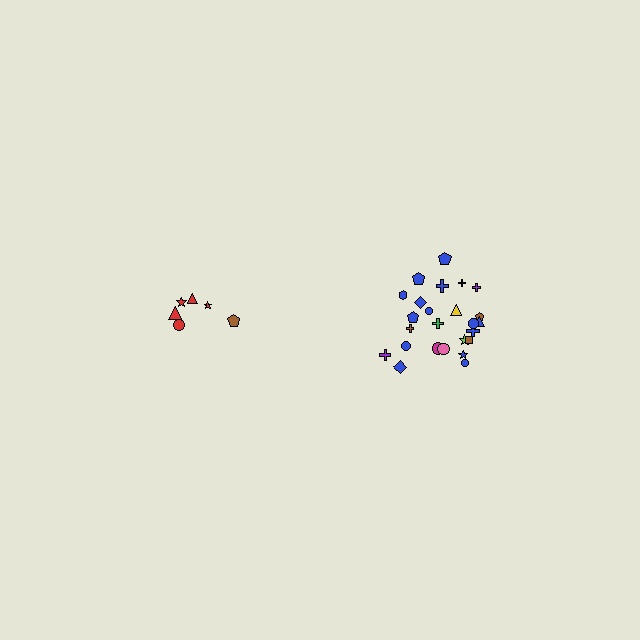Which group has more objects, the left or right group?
The right group.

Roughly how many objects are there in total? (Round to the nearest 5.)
Roughly 30 objects in total.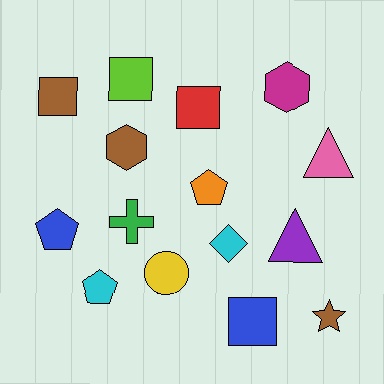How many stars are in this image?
There is 1 star.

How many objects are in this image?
There are 15 objects.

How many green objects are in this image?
There is 1 green object.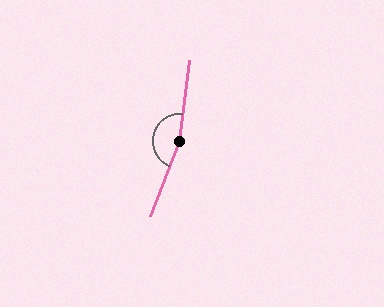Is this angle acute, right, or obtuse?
It is obtuse.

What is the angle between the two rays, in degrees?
Approximately 165 degrees.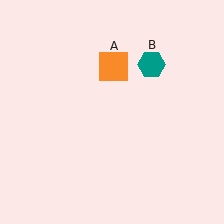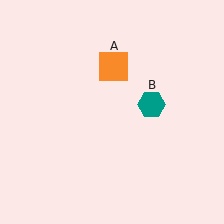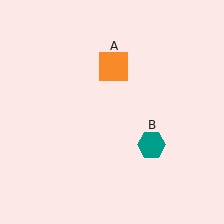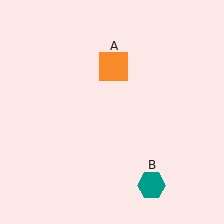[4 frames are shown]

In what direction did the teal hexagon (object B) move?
The teal hexagon (object B) moved down.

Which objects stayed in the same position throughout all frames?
Orange square (object A) remained stationary.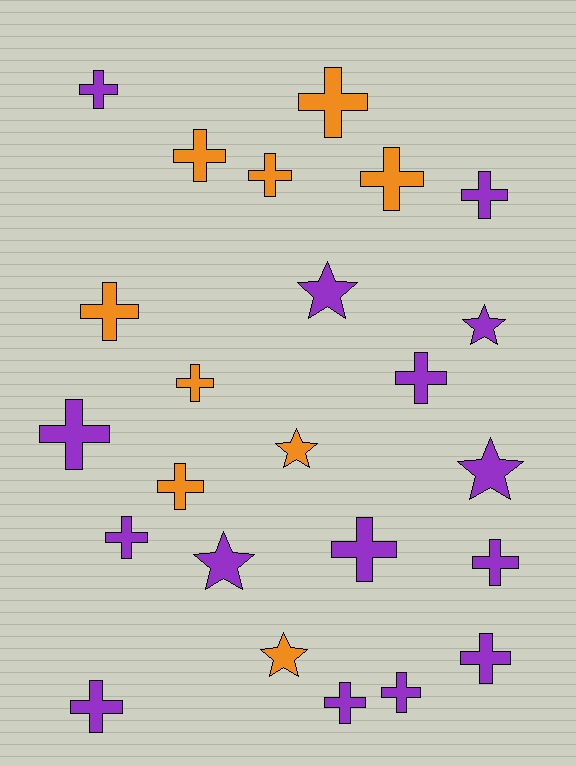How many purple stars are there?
There are 4 purple stars.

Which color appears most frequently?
Purple, with 15 objects.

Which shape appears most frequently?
Cross, with 18 objects.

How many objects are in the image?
There are 24 objects.